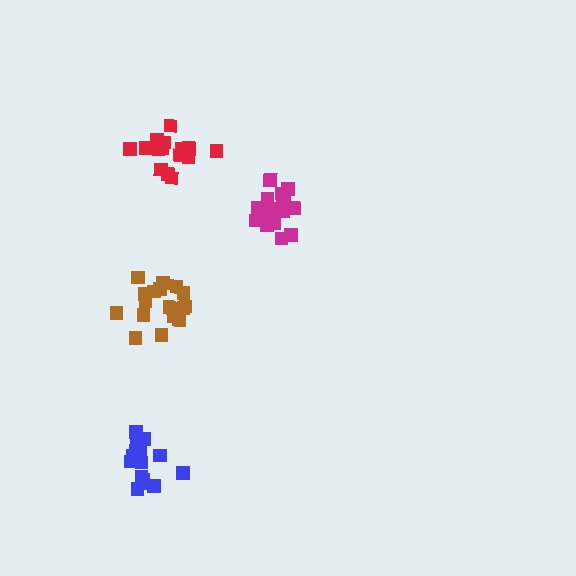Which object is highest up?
The red cluster is topmost.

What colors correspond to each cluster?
The clusters are colored: red, magenta, blue, brown.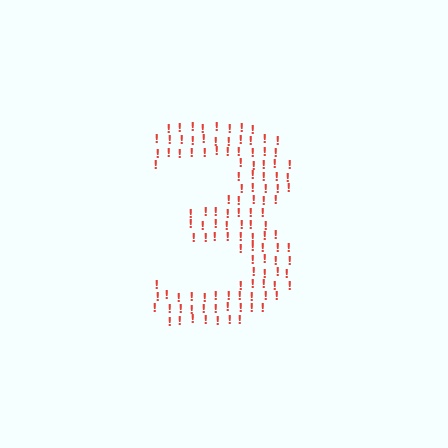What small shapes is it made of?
It is made of small exclamation marks.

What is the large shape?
The large shape is the digit 3.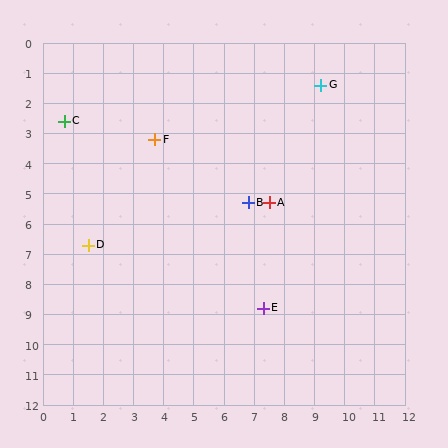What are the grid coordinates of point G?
Point G is at approximately (9.2, 1.4).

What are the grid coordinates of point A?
Point A is at approximately (7.5, 5.3).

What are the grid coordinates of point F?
Point F is at approximately (3.7, 3.2).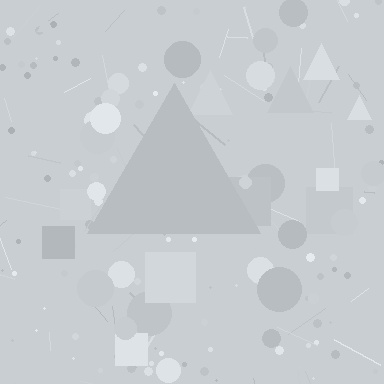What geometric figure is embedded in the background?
A triangle is embedded in the background.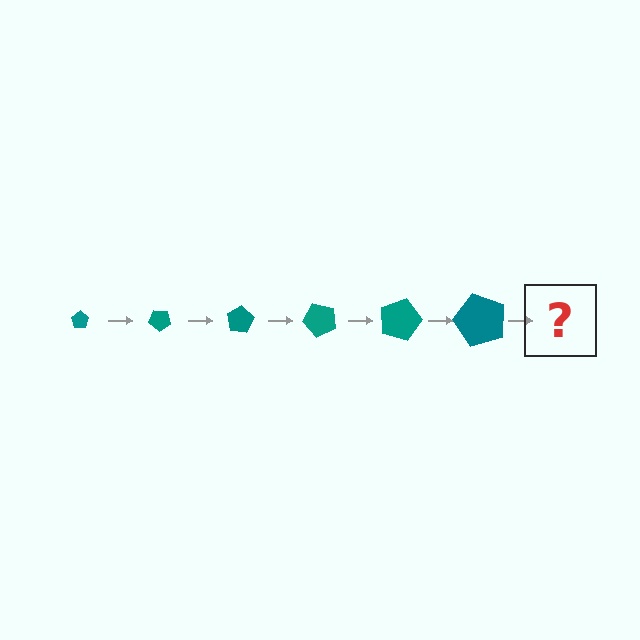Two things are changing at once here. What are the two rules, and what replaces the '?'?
The two rules are that the pentagon grows larger each step and it rotates 40 degrees each step. The '?' should be a pentagon, larger than the previous one and rotated 240 degrees from the start.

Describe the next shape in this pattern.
It should be a pentagon, larger than the previous one and rotated 240 degrees from the start.